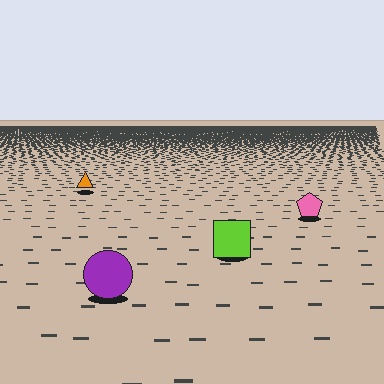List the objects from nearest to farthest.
From nearest to farthest: the purple circle, the lime square, the pink pentagon, the orange triangle.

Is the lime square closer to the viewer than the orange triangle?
Yes. The lime square is closer — you can tell from the texture gradient: the ground texture is coarser near it.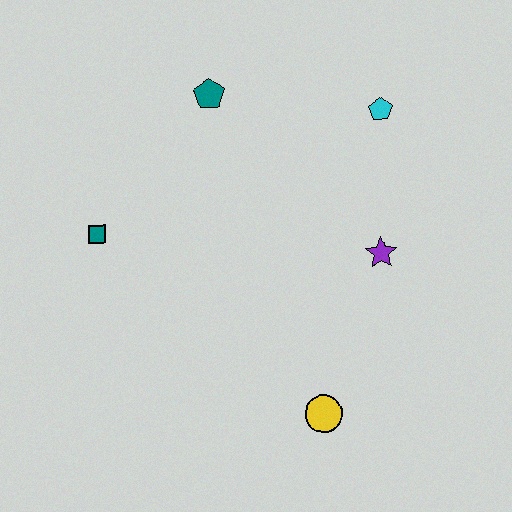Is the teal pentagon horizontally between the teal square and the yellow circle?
Yes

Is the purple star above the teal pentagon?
No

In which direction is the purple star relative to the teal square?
The purple star is to the right of the teal square.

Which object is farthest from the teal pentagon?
The yellow circle is farthest from the teal pentagon.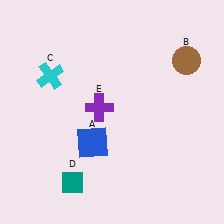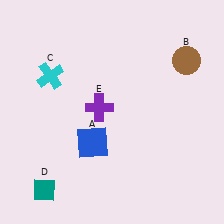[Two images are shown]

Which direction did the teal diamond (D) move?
The teal diamond (D) moved left.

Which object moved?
The teal diamond (D) moved left.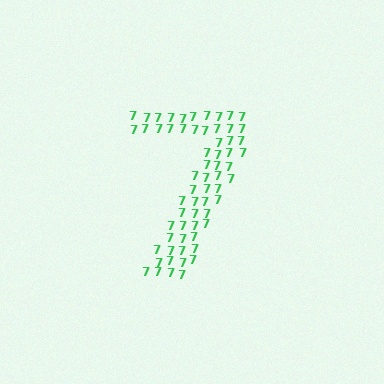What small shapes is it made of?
It is made of small digit 7's.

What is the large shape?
The large shape is the digit 7.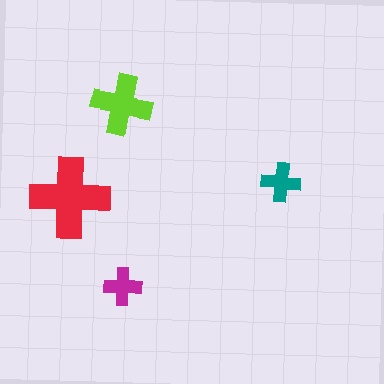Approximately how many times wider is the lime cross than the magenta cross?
About 1.5 times wider.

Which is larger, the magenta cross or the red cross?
The red one.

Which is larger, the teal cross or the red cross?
The red one.